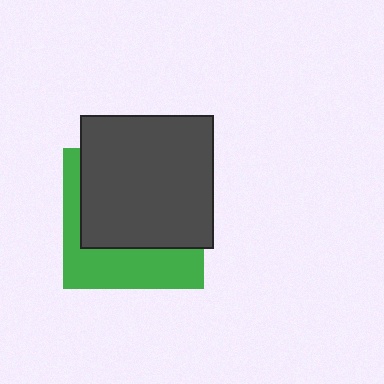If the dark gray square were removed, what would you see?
You would see the complete green square.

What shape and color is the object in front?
The object in front is a dark gray square.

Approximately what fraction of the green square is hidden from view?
Roughly 64% of the green square is hidden behind the dark gray square.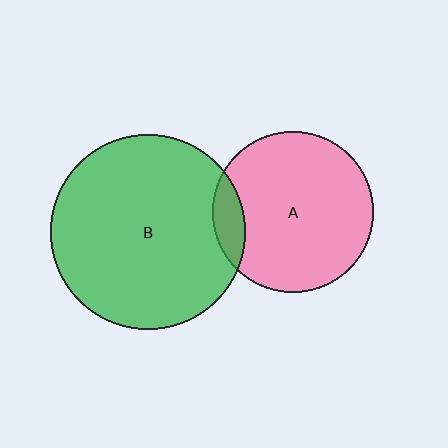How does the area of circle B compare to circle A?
Approximately 1.5 times.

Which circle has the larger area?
Circle B (green).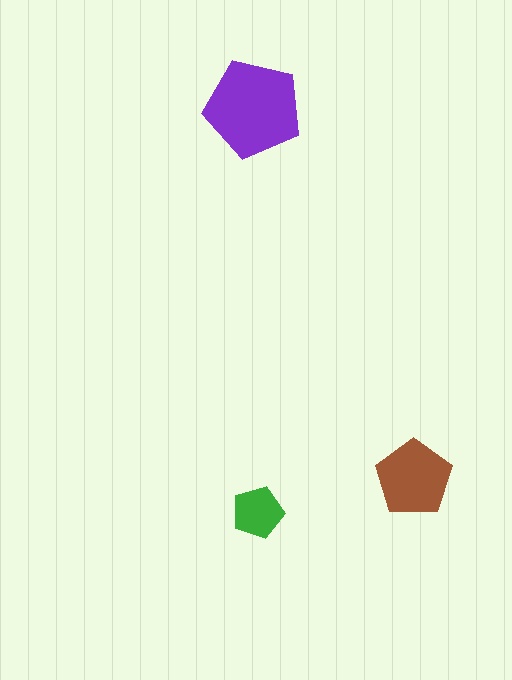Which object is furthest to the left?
The purple pentagon is leftmost.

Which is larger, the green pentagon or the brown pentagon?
The brown one.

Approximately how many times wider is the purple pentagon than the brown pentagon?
About 1.5 times wider.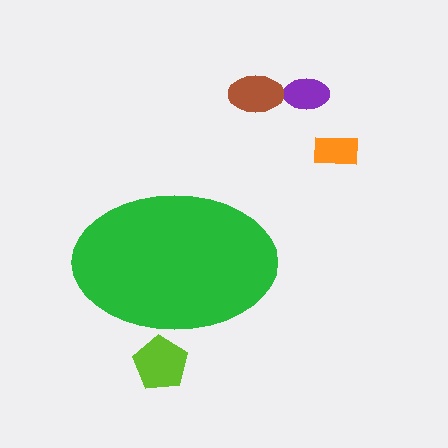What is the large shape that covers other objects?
A green ellipse.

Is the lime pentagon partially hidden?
Yes, the lime pentagon is partially hidden behind the green ellipse.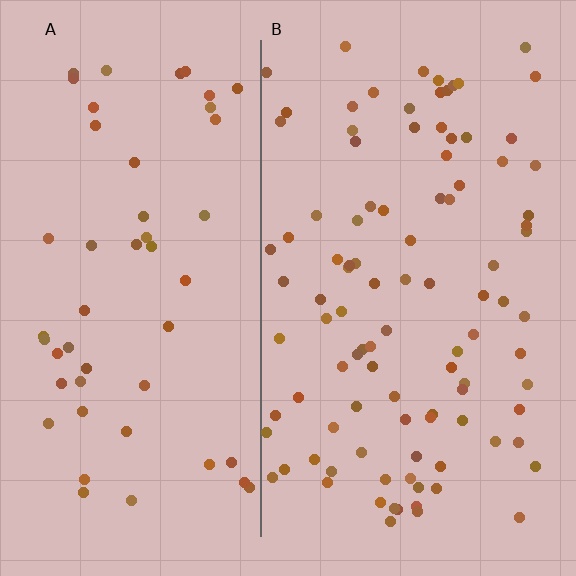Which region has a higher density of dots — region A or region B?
B (the right).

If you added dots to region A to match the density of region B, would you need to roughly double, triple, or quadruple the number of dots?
Approximately double.